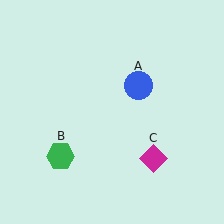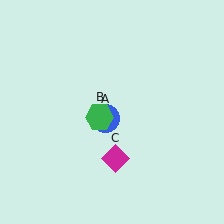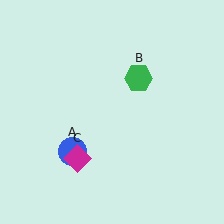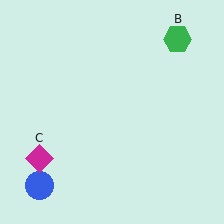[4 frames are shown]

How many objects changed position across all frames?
3 objects changed position: blue circle (object A), green hexagon (object B), magenta diamond (object C).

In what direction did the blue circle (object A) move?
The blue circle (object A) moved down and to the left.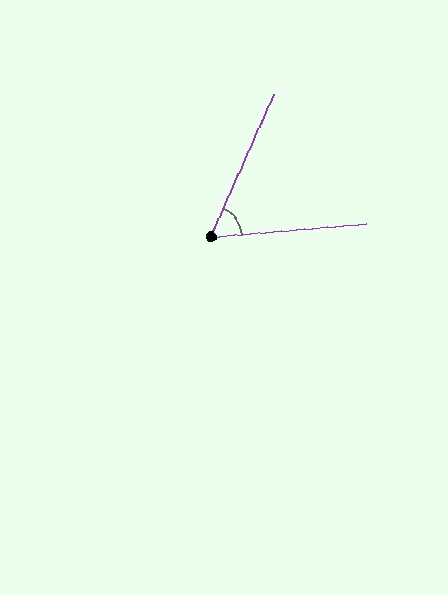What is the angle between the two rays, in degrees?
Approximately 62 degrees.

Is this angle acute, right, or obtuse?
It is acute.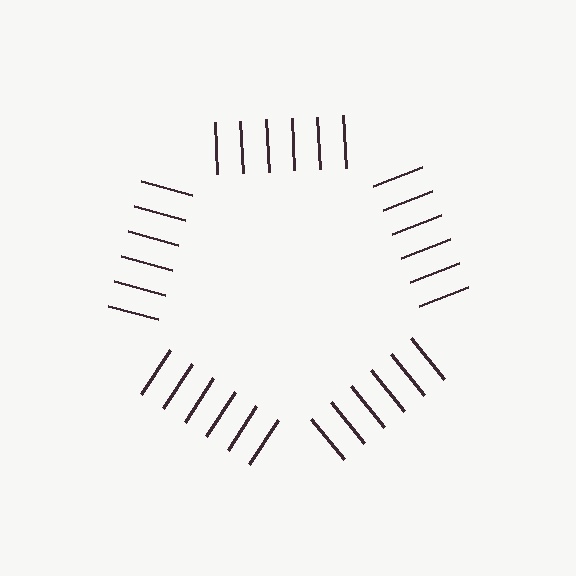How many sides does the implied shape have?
5 sides — the line-ends trace a pentagon.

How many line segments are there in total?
30 — 6 along each of the 5 edges.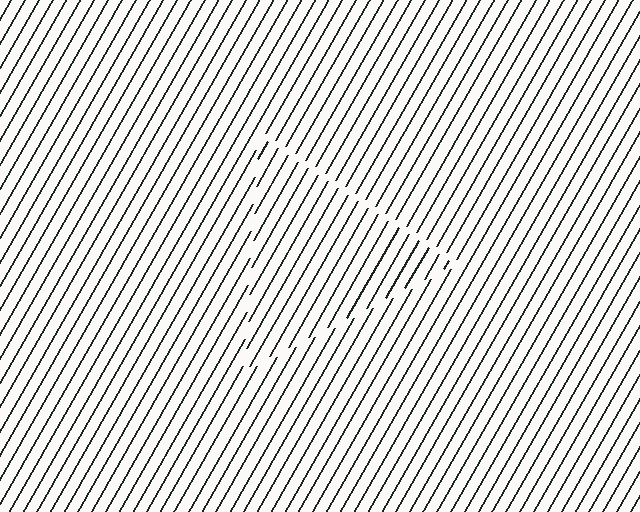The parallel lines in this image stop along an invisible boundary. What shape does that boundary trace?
An illusory triangle. The interior of the shape contains the same grating, shifted by half a period — the contour is defined by the phase discontinuity where line-ends from the inner and outer gratings abut.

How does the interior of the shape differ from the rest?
The interior of the shape contains the same grating, shifted by half a period — the contour is defined by the phase discontinuity where line-ends from the inner and outer gratings abut.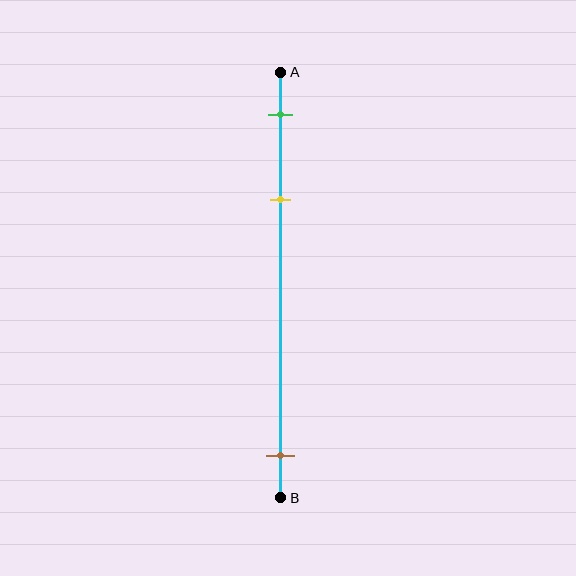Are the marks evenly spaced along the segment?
No, the marks are not evenly spaced.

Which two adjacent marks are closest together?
The green and yellow marks are the closest adjacent pair.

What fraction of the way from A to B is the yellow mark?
The yellow mark is approximately 30% (0.3) of the way from A to B.